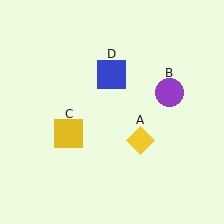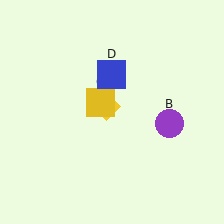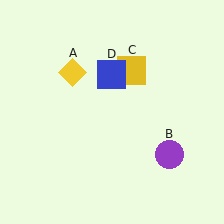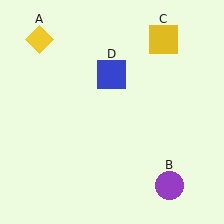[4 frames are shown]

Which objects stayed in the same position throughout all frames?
Blue square (object D) remained stationary.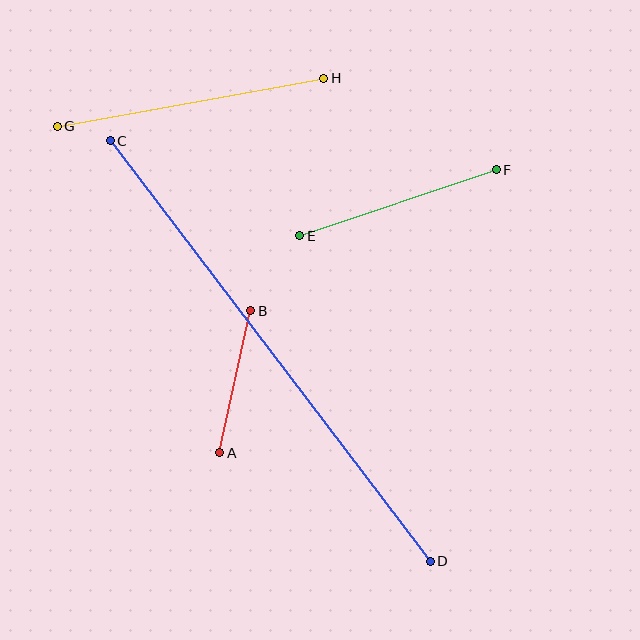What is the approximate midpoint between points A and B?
The midpoint is at approximately (235, 382) pixels.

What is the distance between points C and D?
The distance is approximately 529 pixels.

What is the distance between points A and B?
The distance is approximately 145 pixels.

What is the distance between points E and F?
The distance is approximately 207 pixels.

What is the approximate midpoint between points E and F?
The midpoint is at approximately (398, 203) pixels.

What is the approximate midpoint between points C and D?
The midpoint is at approximately (270, 351) pixels.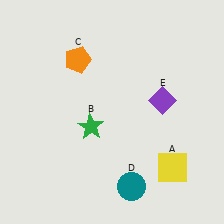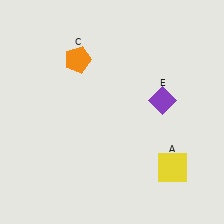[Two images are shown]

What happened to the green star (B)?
The green star (B) was removed in Image 2. It was in the bottom-left area of Image 1.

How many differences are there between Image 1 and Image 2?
There are 2 differences between the two images.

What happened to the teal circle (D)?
The teal circle (D) was removed in Image 2. It was in the bottom-right area of Image 1.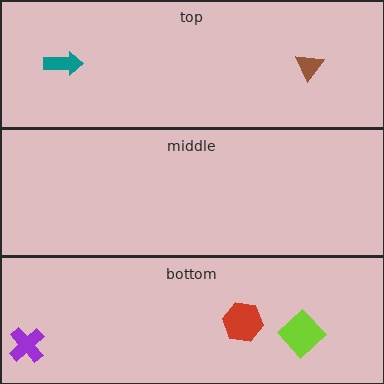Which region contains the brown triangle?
The top region.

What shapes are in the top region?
The teal arrow, the brown triangle.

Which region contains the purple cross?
The bottom region.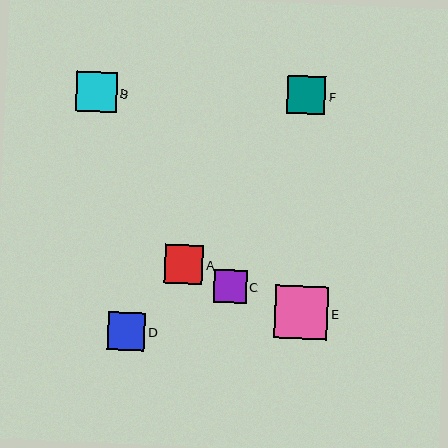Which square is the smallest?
Square C is the smallest with a size of approximately 33 pixels.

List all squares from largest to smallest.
From largest to smallest: E, B, A, F, D, C.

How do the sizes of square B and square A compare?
Square B and square A are approximately the same size.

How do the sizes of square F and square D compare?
Square F and square D are approximately the same size.